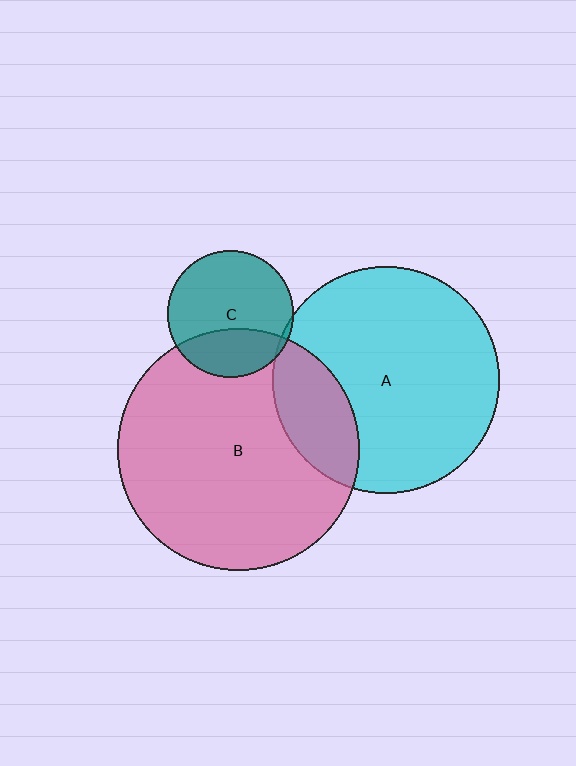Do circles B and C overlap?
Yes.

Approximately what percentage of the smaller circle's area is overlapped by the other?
Approximately 30%.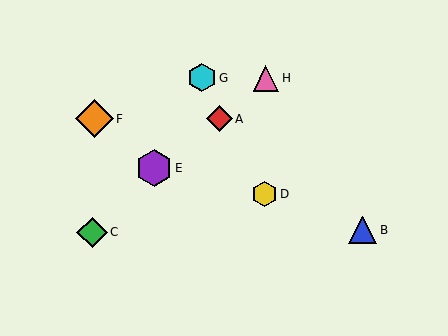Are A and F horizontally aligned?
Yes, both are at y≈119.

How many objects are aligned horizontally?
2 objects (A, F) are aligned horizontally.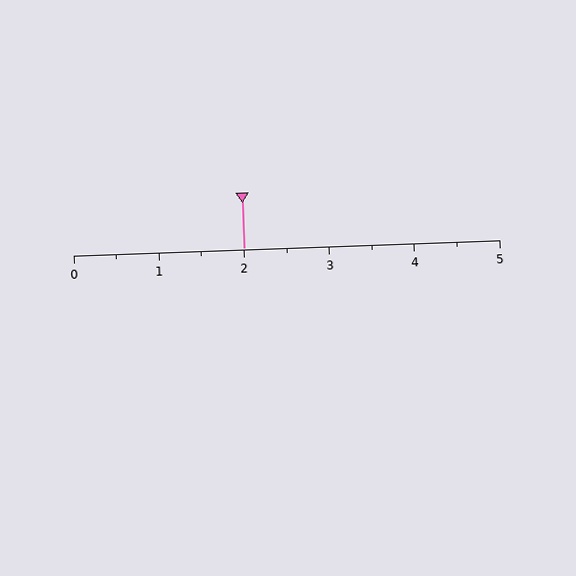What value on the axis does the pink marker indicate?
The marker indicates approximately 2.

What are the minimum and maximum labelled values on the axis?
The axis runs from 0 to 5.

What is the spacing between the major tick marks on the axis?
The major ticks are spaced 1 apart.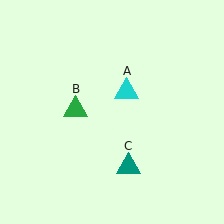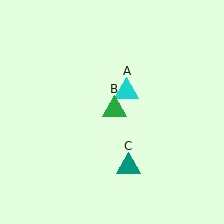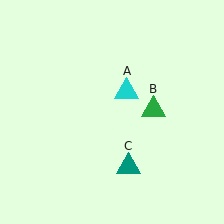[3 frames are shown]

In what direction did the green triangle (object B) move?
The green triangle (object B) moved right.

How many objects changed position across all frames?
1 object changed position: green triangle (object B).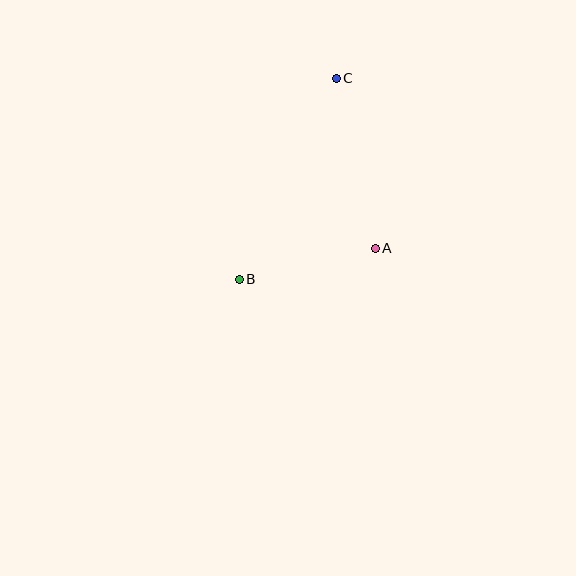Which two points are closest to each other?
Points A and B are closest to each other.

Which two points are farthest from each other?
Points B and C are farthest from each other.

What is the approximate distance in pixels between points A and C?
The distance between A and C is approximately 174 pixels.